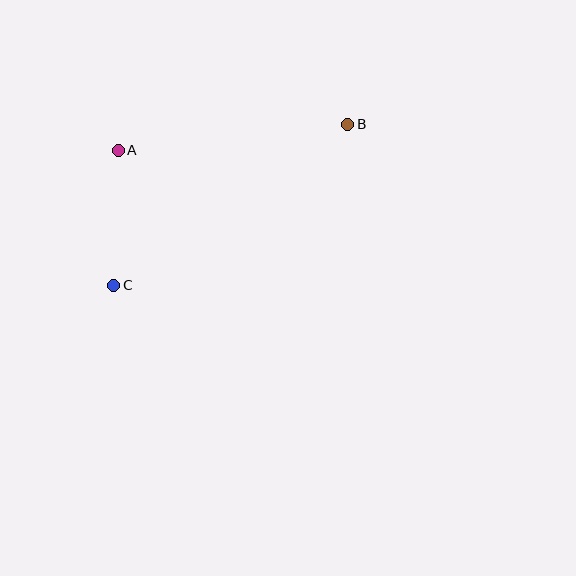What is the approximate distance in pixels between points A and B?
The distance between A and B is approximately 231 pixels.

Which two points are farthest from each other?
Points B and C are farthest from each other.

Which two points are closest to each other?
Points A and C are closest to each other.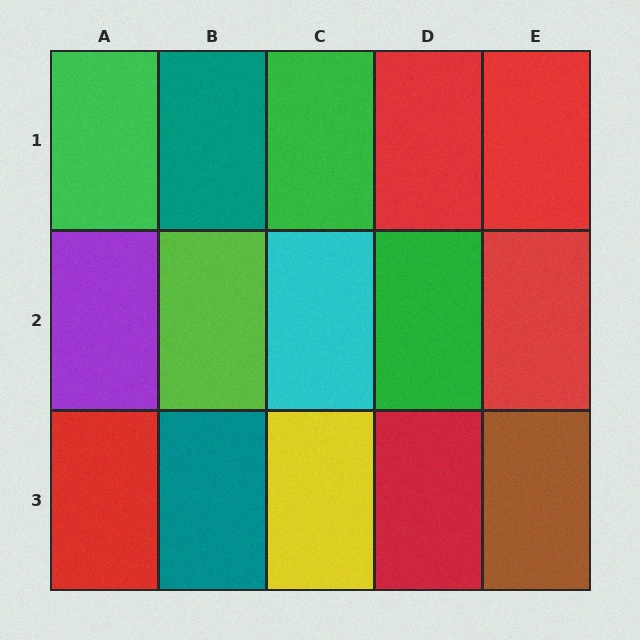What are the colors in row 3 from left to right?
Red, teal, yellow, red, brown.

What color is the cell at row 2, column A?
Purple.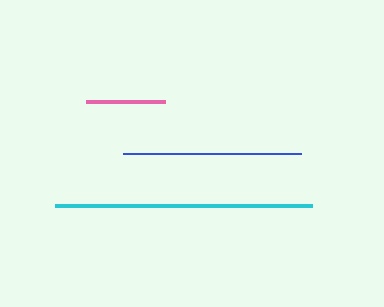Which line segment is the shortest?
The pink line is the shortest at approximately 80 pixels.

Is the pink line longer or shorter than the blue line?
The blue line is longer than the pink line.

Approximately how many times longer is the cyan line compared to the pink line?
The cyan line is approximately 3.2 times the length of the pink line.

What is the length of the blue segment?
The blue segment is approximately 178 pixels long.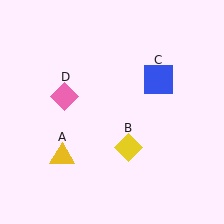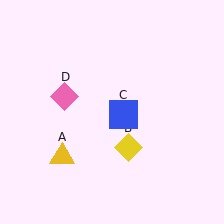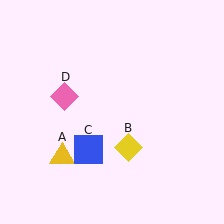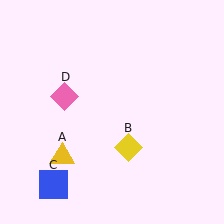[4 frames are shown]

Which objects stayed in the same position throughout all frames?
Yellow triangle (object A) and yellow diamond (object B) and pink diamond (object D) remained stationary.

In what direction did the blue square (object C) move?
The blue square (object C) moved down and to the left.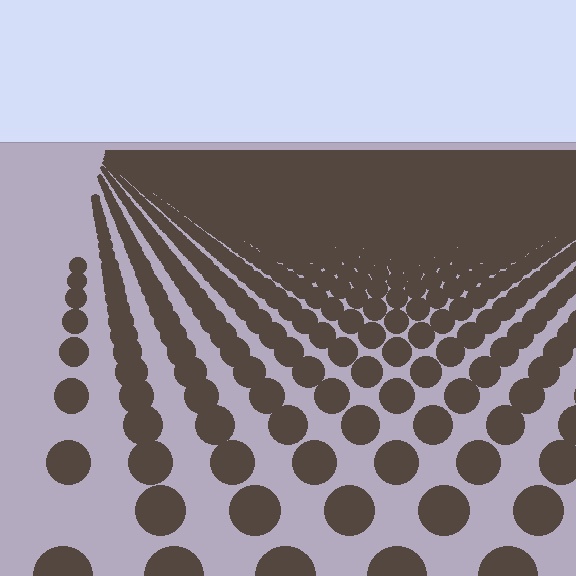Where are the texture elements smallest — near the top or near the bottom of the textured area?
Near the top.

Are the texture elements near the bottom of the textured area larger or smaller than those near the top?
Larger. Near the bottom, elements are closer to the viewer and appear at a bigger on-screen size.